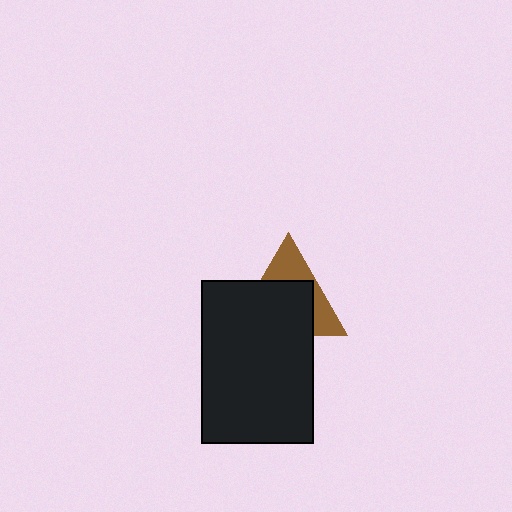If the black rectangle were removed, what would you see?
You would see the complete brown triangle.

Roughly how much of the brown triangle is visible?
A small part of it is visible (roughly 38%).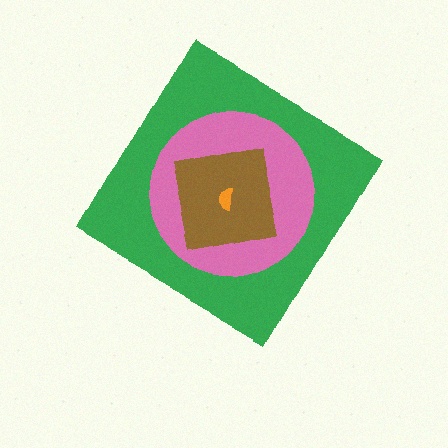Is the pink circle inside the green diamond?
Yes.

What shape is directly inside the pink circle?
The brown square.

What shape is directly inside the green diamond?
The pink circle.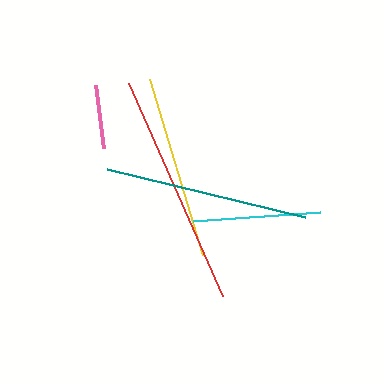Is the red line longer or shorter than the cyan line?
The red line is longer than the cyan line.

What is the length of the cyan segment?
The cyan segment is approximately 127 pixels long.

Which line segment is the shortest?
The pink line is the shortest at approximately 64 pixels.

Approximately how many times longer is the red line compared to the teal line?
The red line is approximately 1.1 times the length of the teal line.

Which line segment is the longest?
The red line is the longest at approximately 233 pixels.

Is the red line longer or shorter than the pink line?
The red line is longer than the pink line.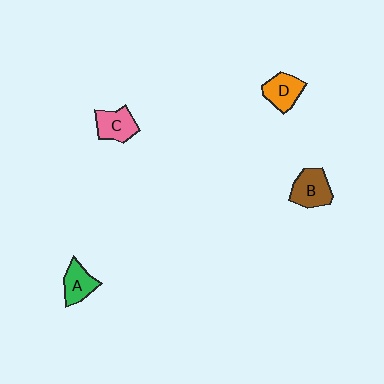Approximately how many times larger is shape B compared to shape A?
Approximately 1.3 times.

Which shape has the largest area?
Shape B (brown).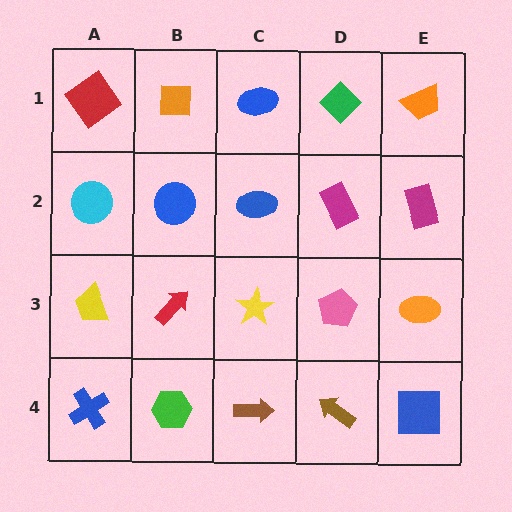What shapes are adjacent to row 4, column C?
A yellow star (row 3, column C), a green hexagon (row 4, column B), a brown arrow (row 4, column D).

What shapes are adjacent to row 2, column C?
A blue ellipse (row 1, column C), a yellow star (row 3, column C), a blue circle (row 2, column B), a magenta rectangle (row 2, column D).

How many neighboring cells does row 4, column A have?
2.